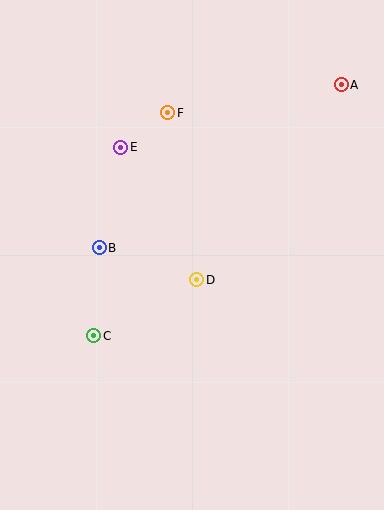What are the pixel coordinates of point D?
Point D is at (197, 280).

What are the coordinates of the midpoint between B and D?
The midpoint between B and D is at (148, 264).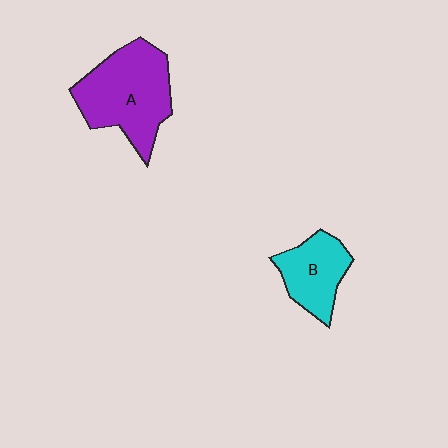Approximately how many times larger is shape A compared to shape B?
Approximately 1.7 times.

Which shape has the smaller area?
Shape B (cyan).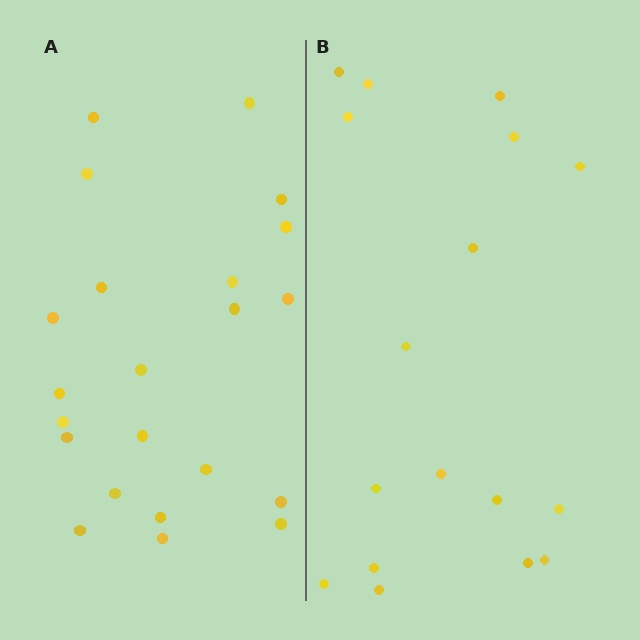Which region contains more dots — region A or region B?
Region A (the left region) has more dots.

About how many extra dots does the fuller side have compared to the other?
Region A has about 5 more dots than region B.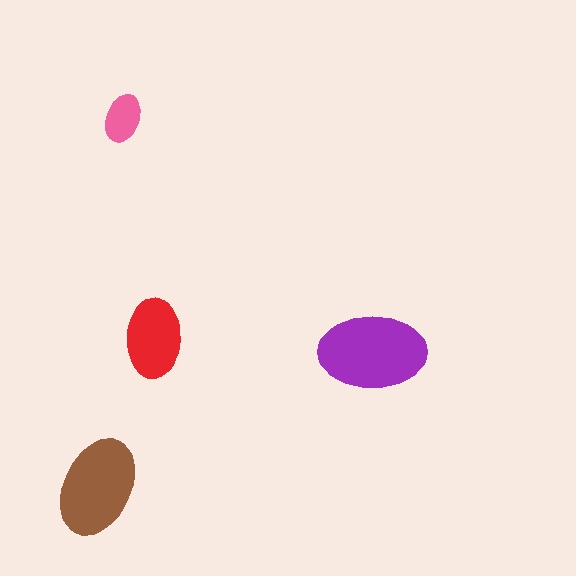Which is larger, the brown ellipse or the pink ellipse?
The brown one.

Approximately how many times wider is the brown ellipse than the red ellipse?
About 1.5 times wider.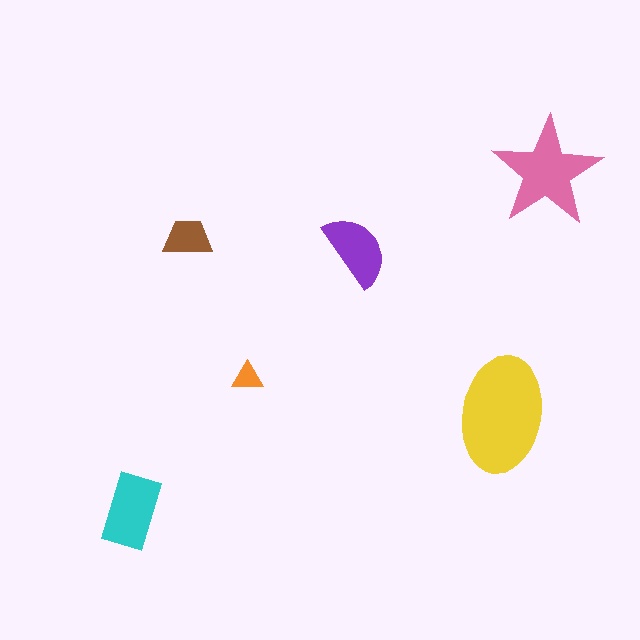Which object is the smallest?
The orange triangle.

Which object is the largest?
The yellow ellipse.